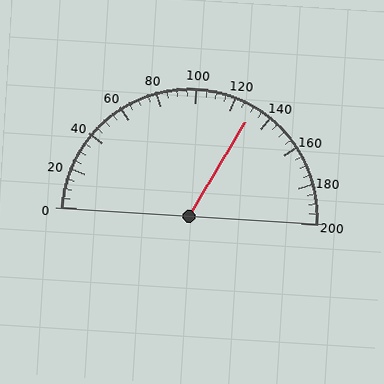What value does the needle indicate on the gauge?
The needle indicates approximately 130.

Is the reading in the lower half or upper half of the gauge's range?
The reading is in the upper half of the range (0 to 200).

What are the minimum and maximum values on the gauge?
The gauge ranges from 0 to 200.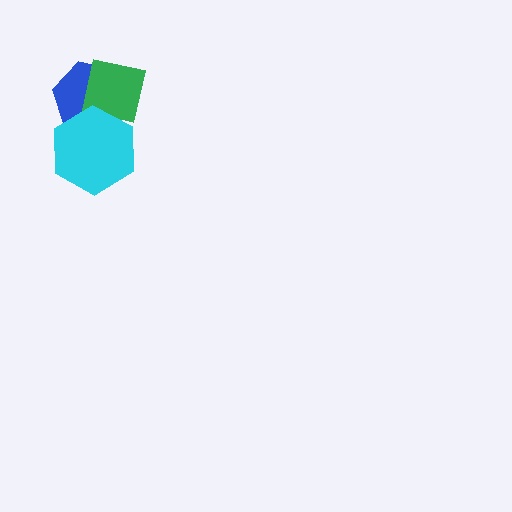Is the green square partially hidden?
Yes, it is partially covered by another shape.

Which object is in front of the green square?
The cyan hexagon is in front of the green square.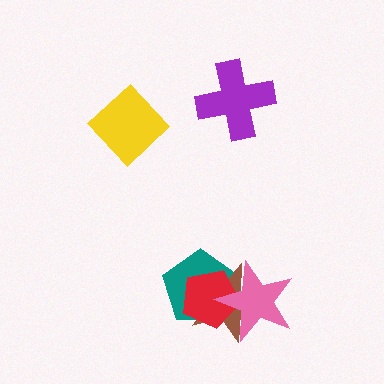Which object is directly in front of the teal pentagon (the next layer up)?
The brown star is directly in front of the teal pentagon.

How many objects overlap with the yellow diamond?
0 objects overlap with the yellow diamond.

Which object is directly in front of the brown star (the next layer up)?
The red pentagon is directly in front of the brown star.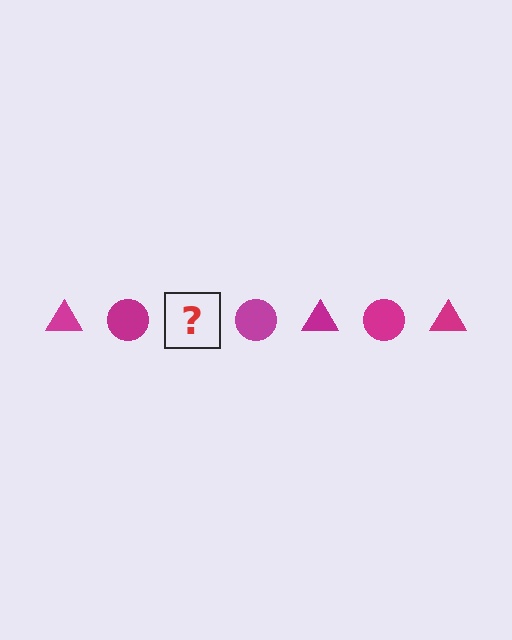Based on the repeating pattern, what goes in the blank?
The blank should be a magenta triangle.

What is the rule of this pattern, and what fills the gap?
The rule is that the pattern cycles through triangle, circle shapes in magenta. The gap should be filled with a magenta triangle.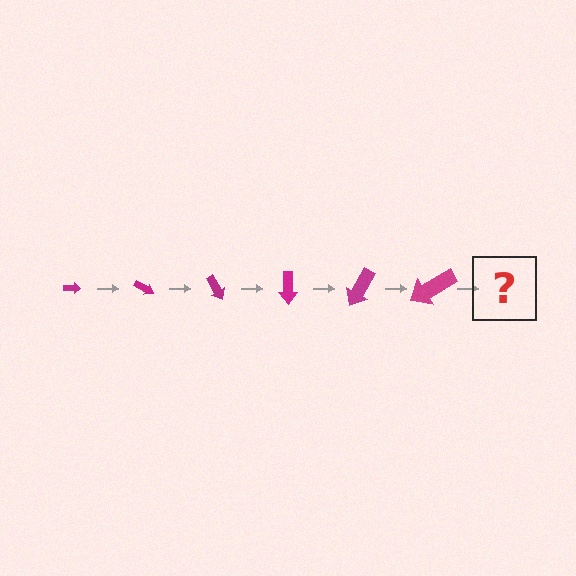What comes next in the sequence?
The next element should be an arrow, larger than the previous one and rotated 180 degrees from the start.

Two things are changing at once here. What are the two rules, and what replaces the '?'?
The two rules are that the arrow grows larger each step and it rotates 30 degrees each step. The '?' should be an arrow, larger than the previous one and rotated 180 degrees from the start.